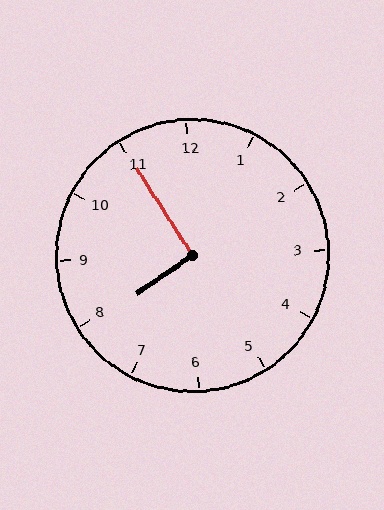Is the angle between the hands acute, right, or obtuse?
It is right.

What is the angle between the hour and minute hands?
Approximately 92 degrees.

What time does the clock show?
7:55.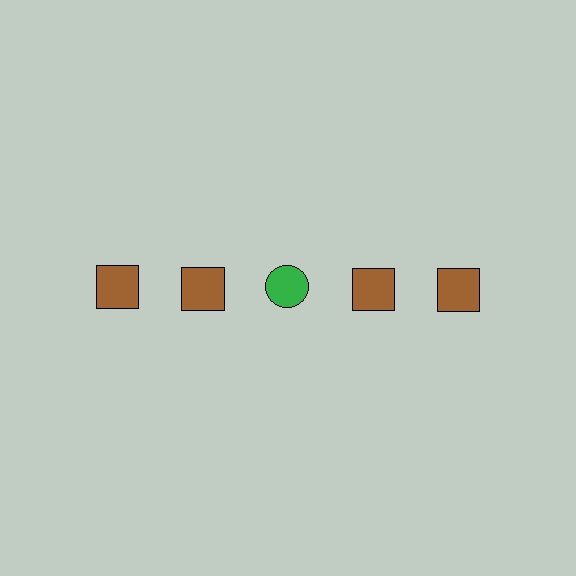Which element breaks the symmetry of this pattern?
The green circle in the top row, center column breaks the symmetry. All other shapes are brown squares.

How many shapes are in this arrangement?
There are 5 shapes arranged in a grid pattern.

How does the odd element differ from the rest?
It differs in both color (green instead of brown) and shape (circle instead of square).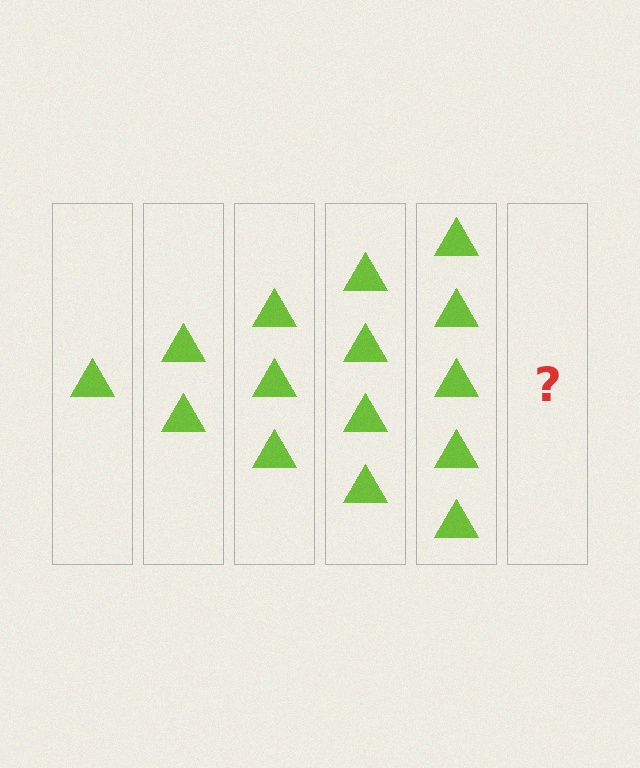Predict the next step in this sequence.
The next step is 6 triangles.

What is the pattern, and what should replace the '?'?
The pattern is that each step adds one more triangle. The '?' should be 6 triangles.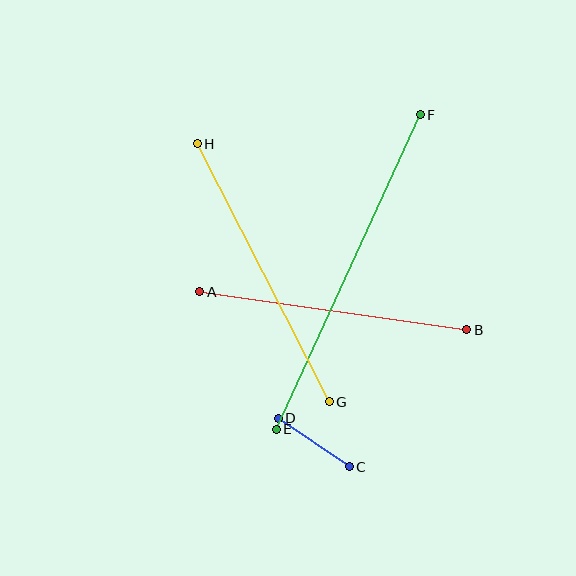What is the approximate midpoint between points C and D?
The midpoint is at approximately (314, 442) pixels.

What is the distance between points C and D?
The distance is approximately 86 pixels.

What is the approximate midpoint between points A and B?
The midpoint is at approximately (333, 311) pixels.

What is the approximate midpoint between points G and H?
The midpoint is at approximately (263, 273) pixels.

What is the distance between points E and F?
The distance is approximately 346 pixels.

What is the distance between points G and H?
The distance is approximately 290 pixels.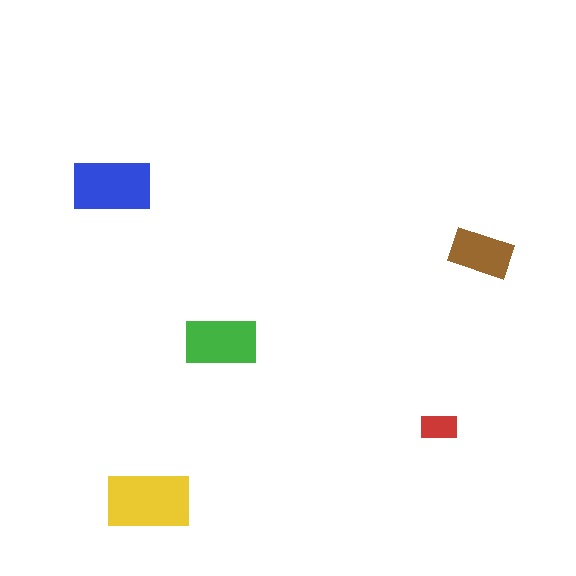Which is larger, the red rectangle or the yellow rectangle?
The yellow one.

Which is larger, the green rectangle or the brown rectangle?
The green one.